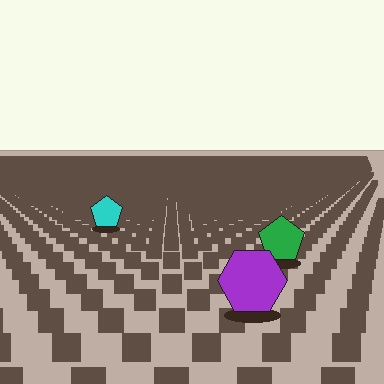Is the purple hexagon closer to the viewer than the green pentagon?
Yes. The purple hexagon is closer — you can tell from the texture gradient: the ground texture is coarser near it.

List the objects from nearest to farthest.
From nearest to farthest: the purple hexagon, the green pentagon, the cyan pentagon.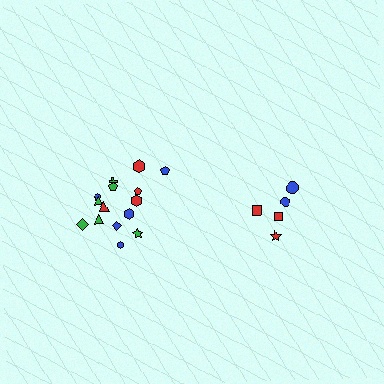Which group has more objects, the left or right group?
The left group.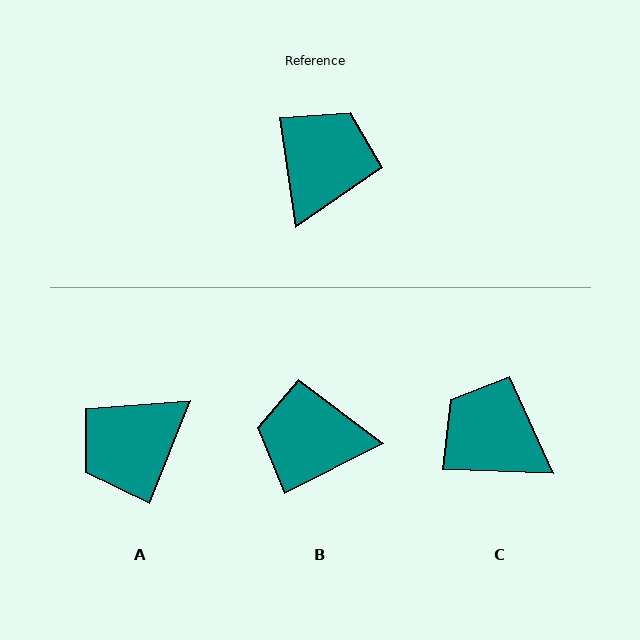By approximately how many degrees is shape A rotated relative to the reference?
Approximately 150 degrees counter-clockwise.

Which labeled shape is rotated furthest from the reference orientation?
A, about 150 degrees away.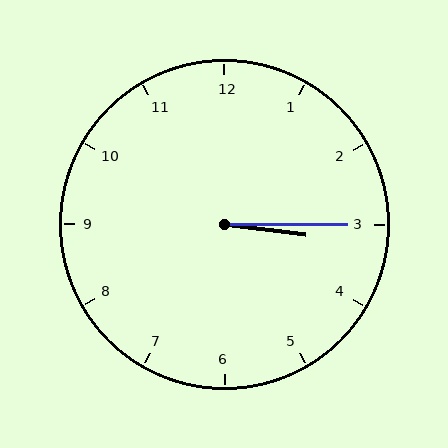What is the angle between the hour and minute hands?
Approximately 8 degrees.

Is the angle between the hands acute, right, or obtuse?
It is acute.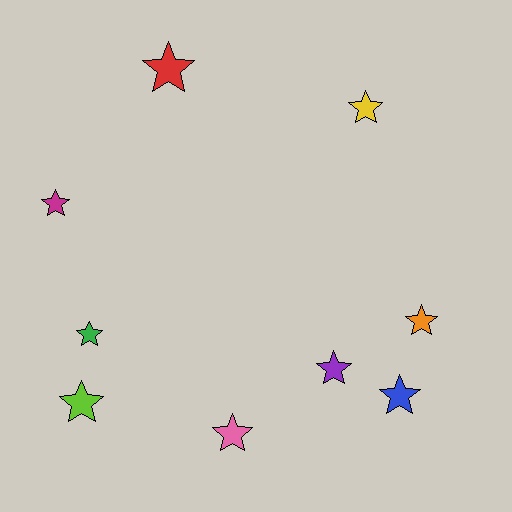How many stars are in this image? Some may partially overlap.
There are 9 stars.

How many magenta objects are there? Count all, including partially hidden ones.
There is 1 magenta object.